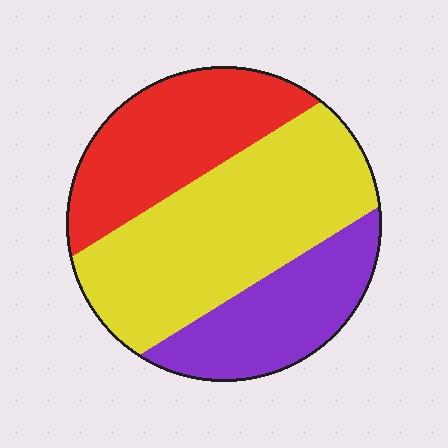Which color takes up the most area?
Yellow, at roughly 45%.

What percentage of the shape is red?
Red covers around 30% of the shape.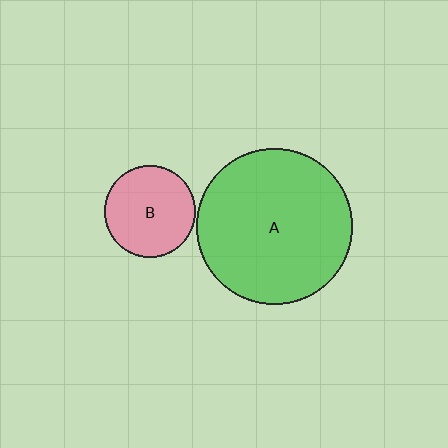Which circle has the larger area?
Circle A (green).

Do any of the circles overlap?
No, none of the circles overlap.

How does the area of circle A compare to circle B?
Approximately 2.9 times.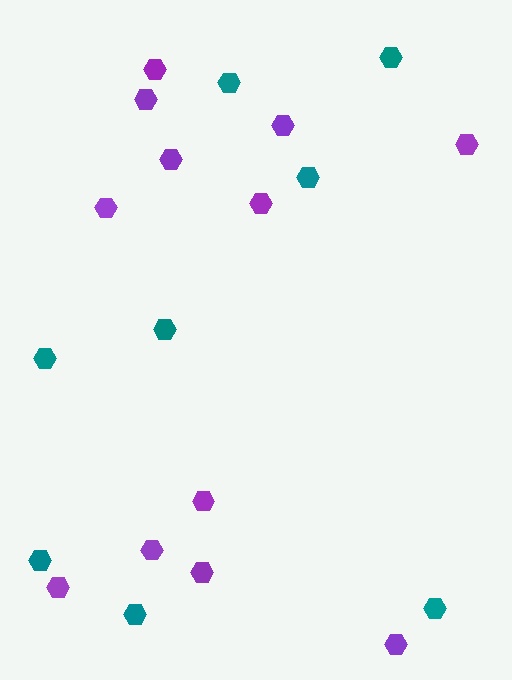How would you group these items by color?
There are 2 groups: one group of teal hexagons (8) and one group of purple hexagons (12).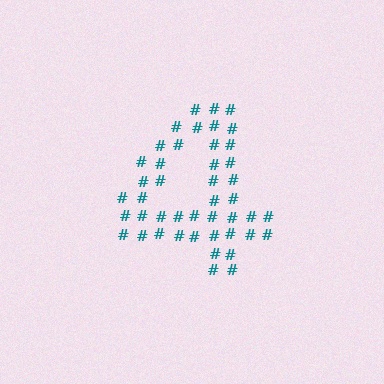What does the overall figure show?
The overall figure shows the digit 4.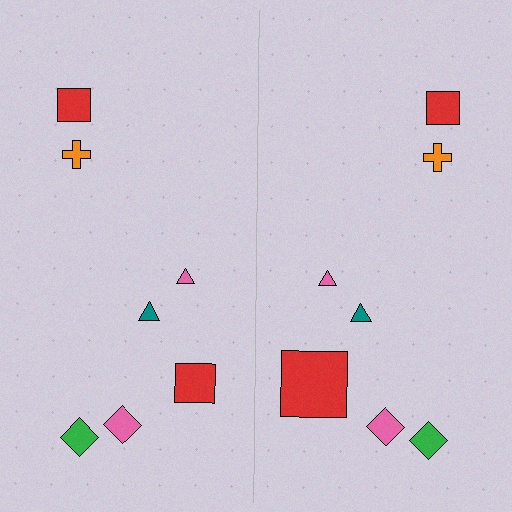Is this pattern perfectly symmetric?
No, the pattern is not perfectly symmetric. The red square on the right side has a different size than its mirror counterpart.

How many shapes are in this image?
There are 14 shapes in this image.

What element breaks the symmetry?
The red square on the right side has a different size than its mirror counterpart.